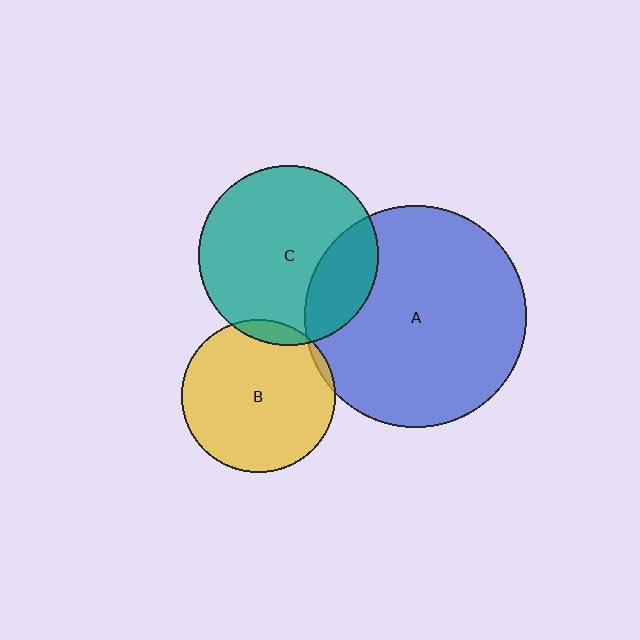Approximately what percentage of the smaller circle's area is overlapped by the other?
Approximately 5%.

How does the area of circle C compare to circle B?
Approximately 1.4 times.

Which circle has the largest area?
Circle A (blue).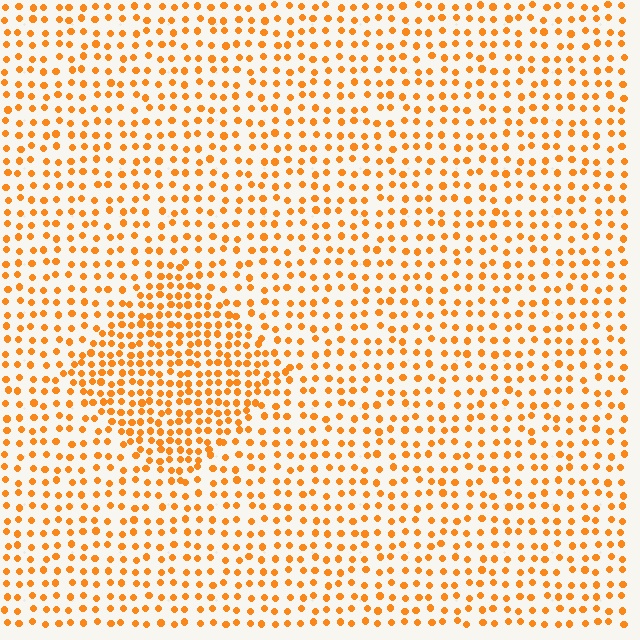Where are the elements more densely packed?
The elements are more densely packed inside the diamond boundary.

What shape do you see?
I see a diamond.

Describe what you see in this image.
The image contains small orange elements arranged at two different densities. A diamond-shaped region is visible where the elements are more densely packed than the surrounding area.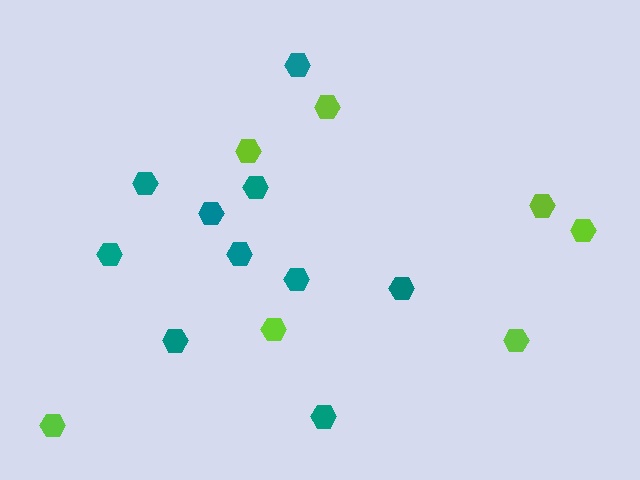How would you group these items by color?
There are 2 groups: one group of lime hexagons (7) and one group of teal hexagons (10).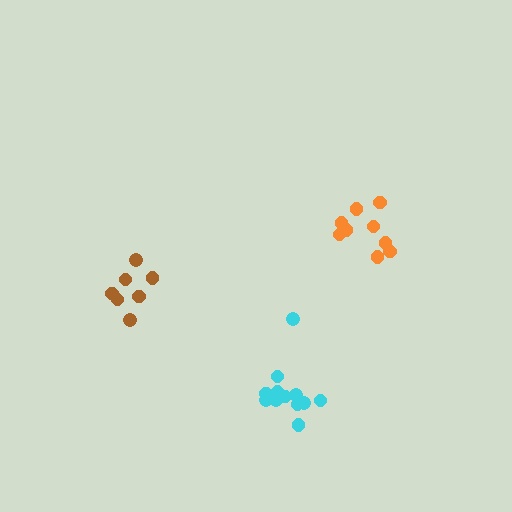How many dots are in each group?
Group 1: 7 dots, Group 2: 9 dots, Group 3: 13 dots (29 total).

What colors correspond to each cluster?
The clusters are colored: brown, orange, cyan.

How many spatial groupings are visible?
There are 3 spatial groupings.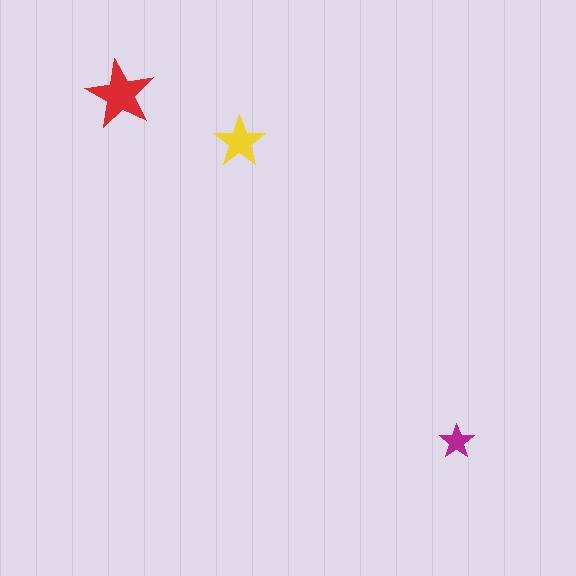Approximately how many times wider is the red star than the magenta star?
About 2 times wider.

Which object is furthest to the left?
The red star is leftmost.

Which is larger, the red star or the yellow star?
The red one.